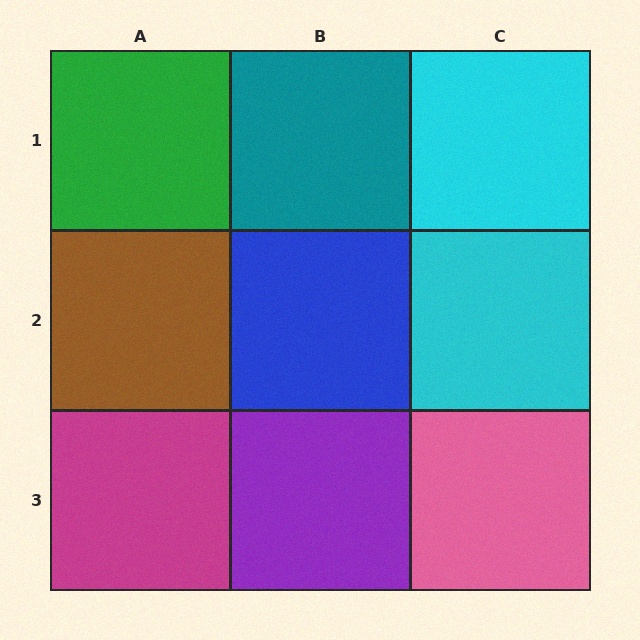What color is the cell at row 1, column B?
Teal.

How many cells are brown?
1 cell is brown.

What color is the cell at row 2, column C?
Cyan.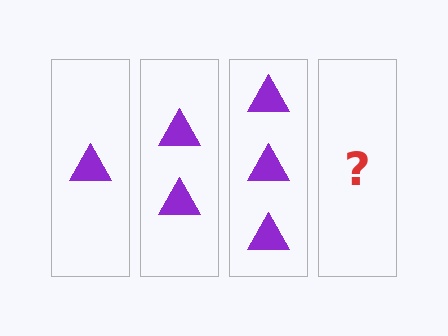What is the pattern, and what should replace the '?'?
The pattern is that each step adds one more triangle. The '?' should be 4 triangles.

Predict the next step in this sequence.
The next step is 4 triangles.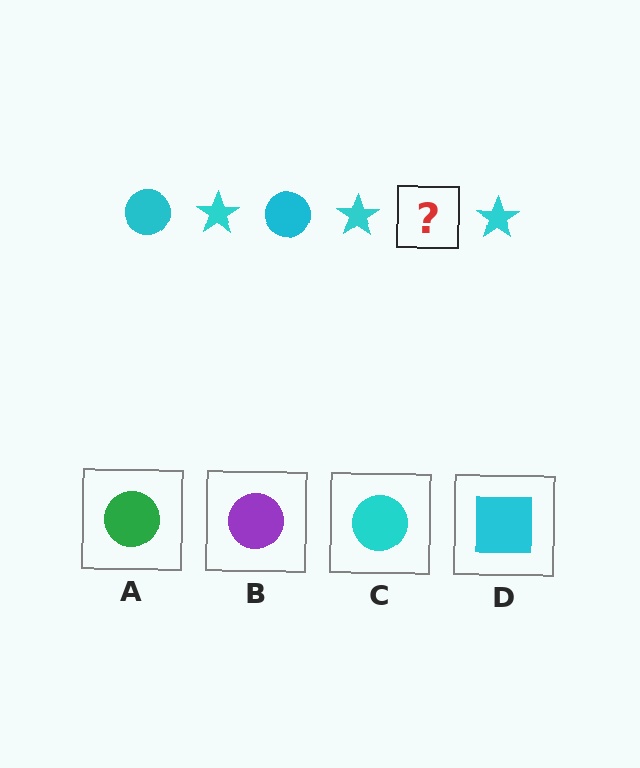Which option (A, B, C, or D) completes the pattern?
C.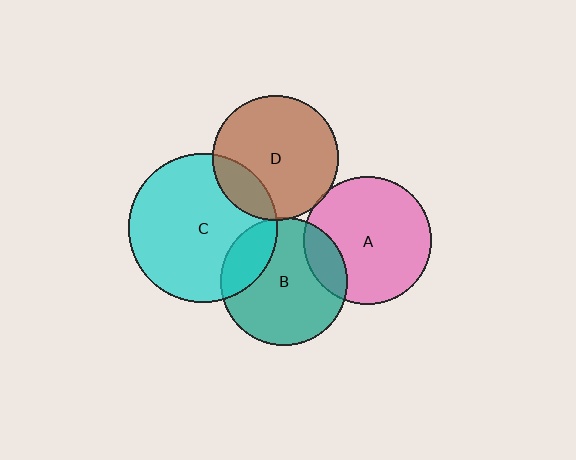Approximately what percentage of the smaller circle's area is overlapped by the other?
Approximately 15%.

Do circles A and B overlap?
Yes.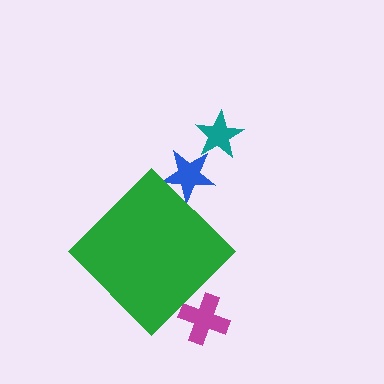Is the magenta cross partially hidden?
Yes, the magenta cross is partially hidden behind the green diamond.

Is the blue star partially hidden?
Yes, the blue star is partially hidden behind the green diamond.